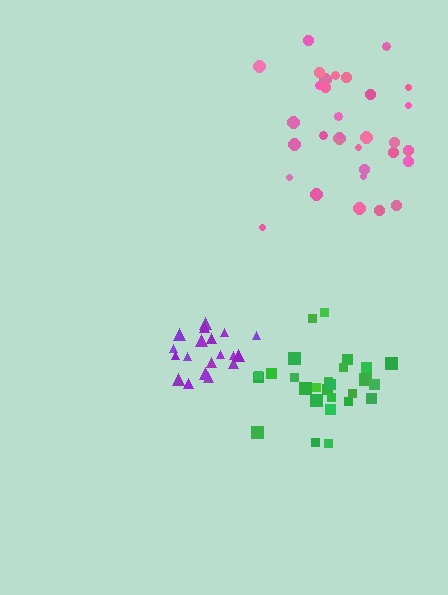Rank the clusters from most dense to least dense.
purple, green, pink.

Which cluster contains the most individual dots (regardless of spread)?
Pink (33).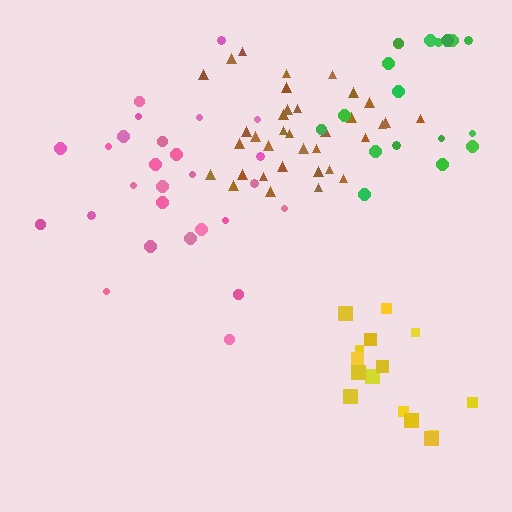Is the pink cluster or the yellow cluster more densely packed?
Yellow.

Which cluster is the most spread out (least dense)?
Pink.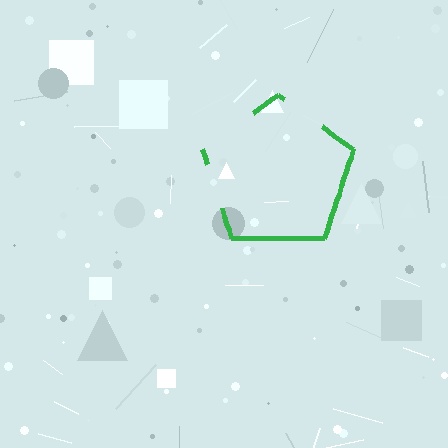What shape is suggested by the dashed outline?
The dashed outline suggests a pentagon.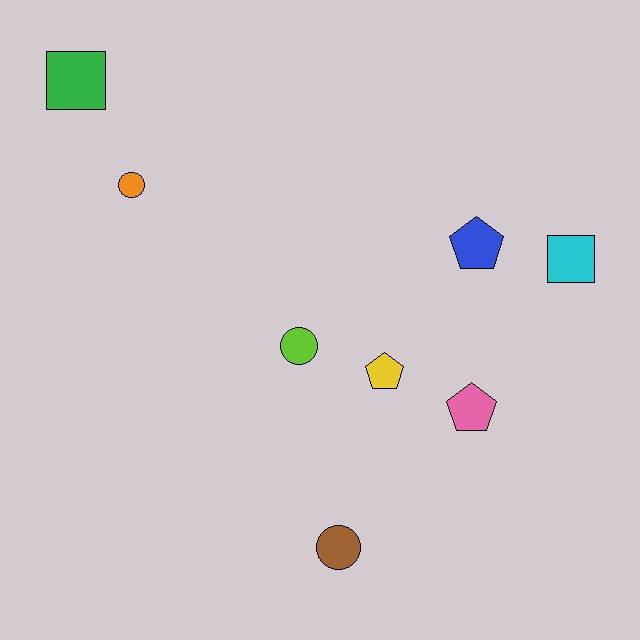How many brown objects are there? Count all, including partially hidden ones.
There is 1 brown object.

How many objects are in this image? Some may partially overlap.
There are 8 objects.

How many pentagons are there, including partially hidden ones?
There are 3 pentagons.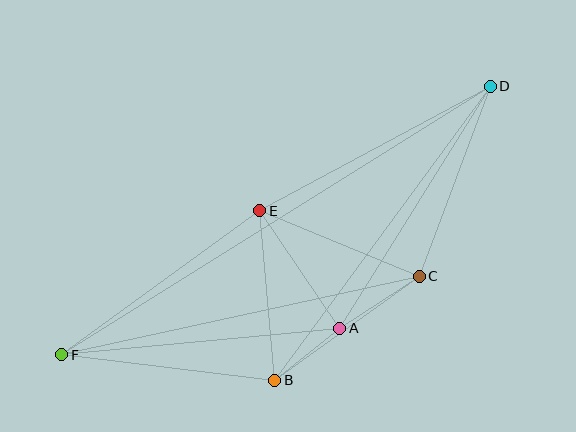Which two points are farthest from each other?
Points D and F are farthest from each other.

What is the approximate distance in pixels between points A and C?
The distance between A and C is approximately 95 pixels.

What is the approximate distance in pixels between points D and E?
The distance between D and E is approximately 262 pixels.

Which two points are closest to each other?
Points A and B are closest to each other.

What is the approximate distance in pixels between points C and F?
The distance between C and F is approximately 366 pixels.